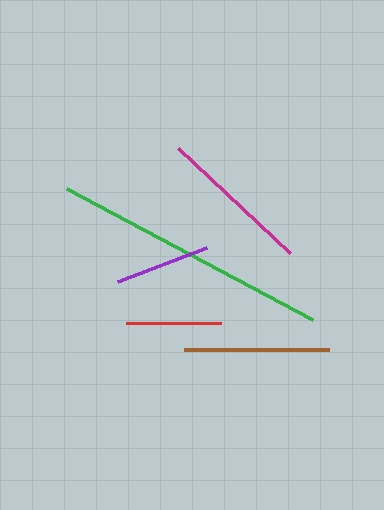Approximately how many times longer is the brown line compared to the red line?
The brown line is approximately 1.5 times the length of the red line.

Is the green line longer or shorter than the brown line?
The green line is longer than the brown line.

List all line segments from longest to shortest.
From longest to shortest: green, magenta, brown, purple, red.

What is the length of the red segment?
The red segment is approximately 95 pixels long.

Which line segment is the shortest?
The red line is the shortest at approximately 95 pixels.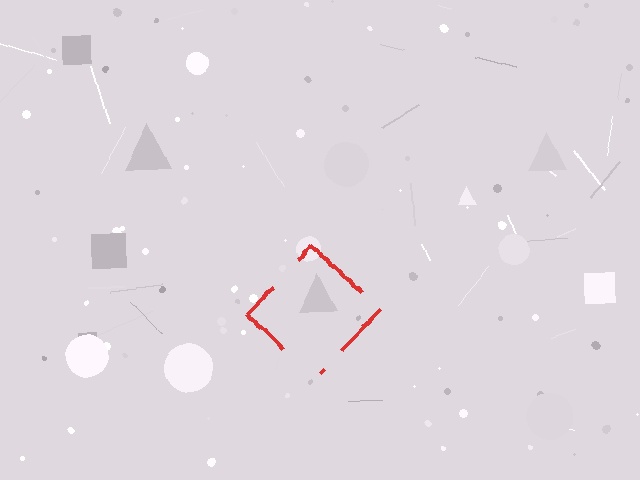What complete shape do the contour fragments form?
The contour fragments form a diamond.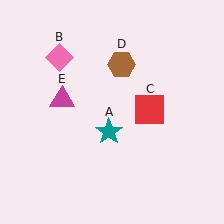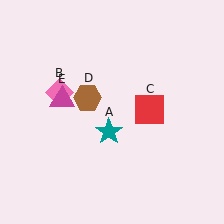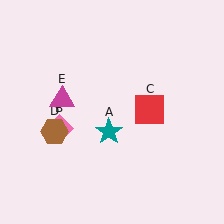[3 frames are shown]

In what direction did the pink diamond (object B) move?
The pink diamond (object B) moved down.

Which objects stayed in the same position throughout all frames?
Teal star (object A) and red square (object C) and magenta triangle (object E) remained stationary.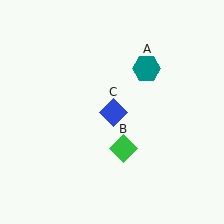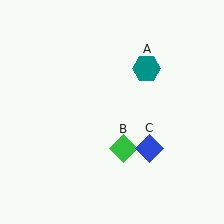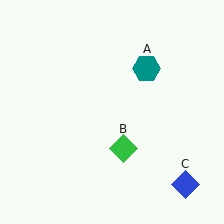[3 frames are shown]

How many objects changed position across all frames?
1 object changed position: blue diamond (object C).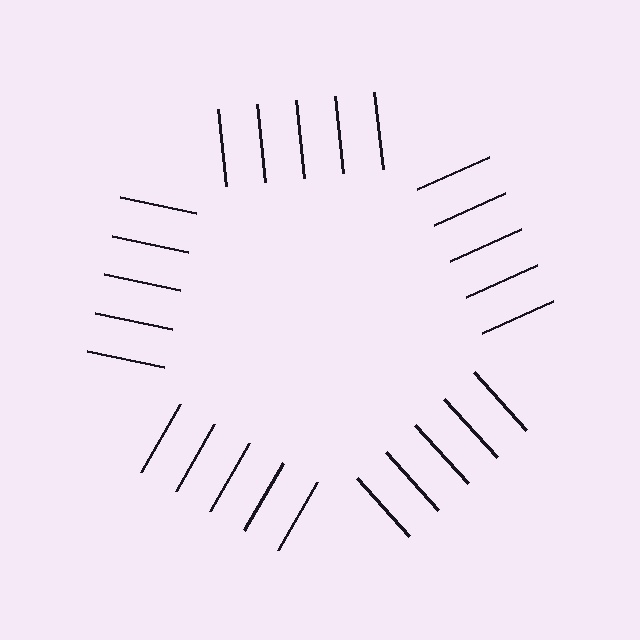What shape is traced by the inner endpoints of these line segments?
An illusory pentagon — the line segments terminate on its edges but no continuous stroke is drawn.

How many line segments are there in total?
25 — 5 along each of the 5 edges.